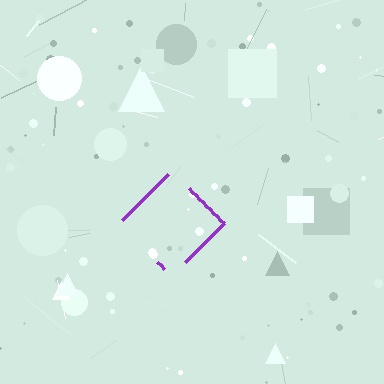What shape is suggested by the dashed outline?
The dashed outline suggests a diamond.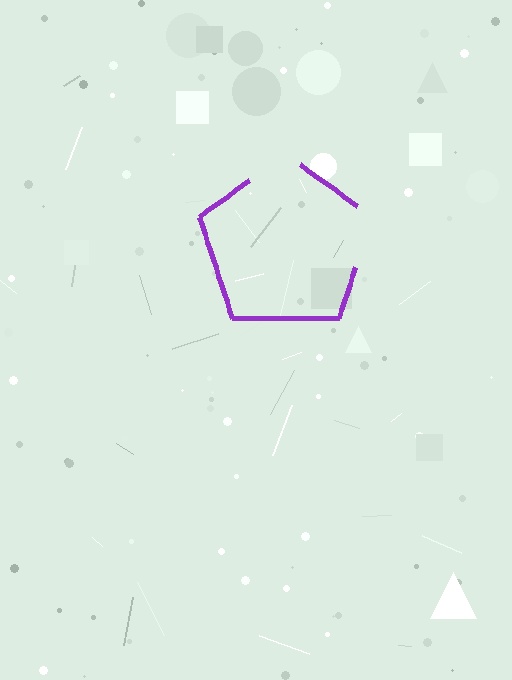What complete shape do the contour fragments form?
The contour fragments form a pentagon.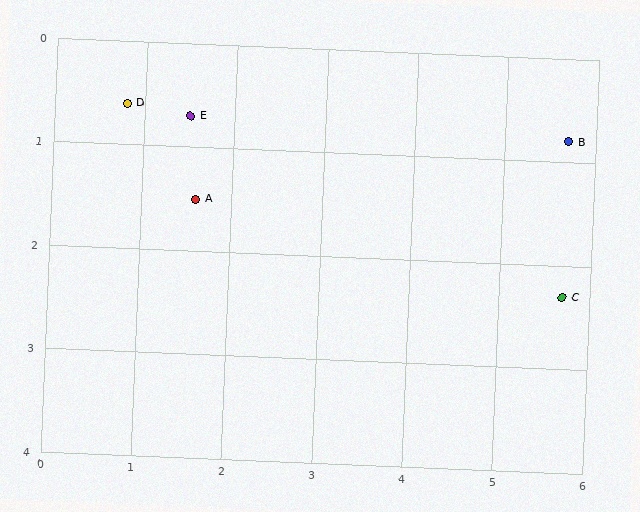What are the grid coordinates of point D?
Point D is at approximately (0.8, 0.6).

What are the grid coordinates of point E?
Point E is at approximately (1.5, 0.7).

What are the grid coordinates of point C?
Point C is at approximately (5.7, 2.3).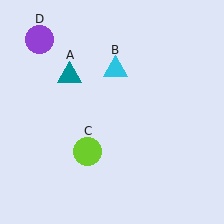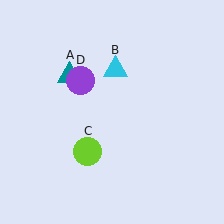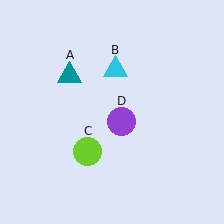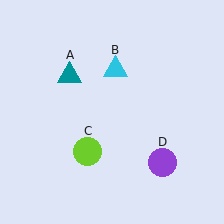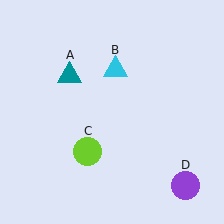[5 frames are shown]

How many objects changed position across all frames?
1 object changed position: purple circle (object D).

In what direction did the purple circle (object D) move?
The purple circle (object D) moved down and to the right.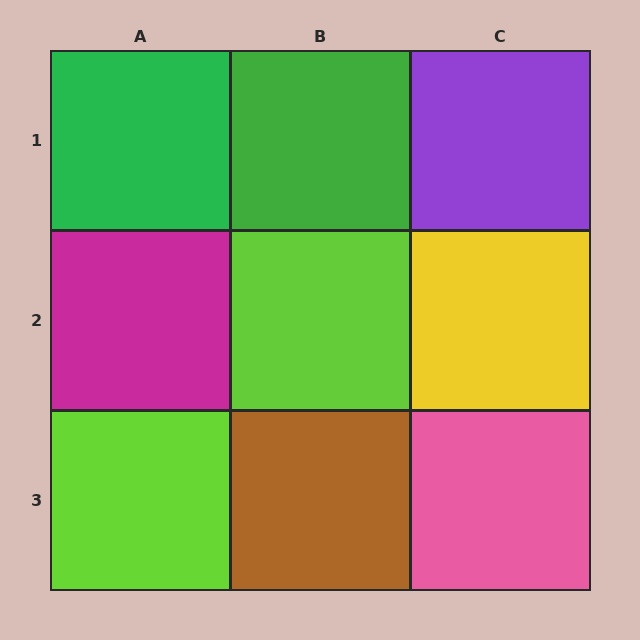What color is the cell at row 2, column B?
Lime.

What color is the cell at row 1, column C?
Purple.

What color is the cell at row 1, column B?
Green.